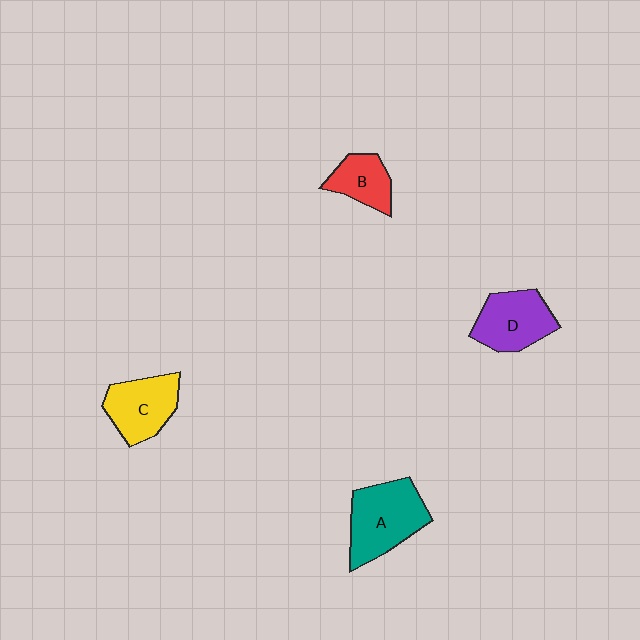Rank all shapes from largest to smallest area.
From largest to smallest: A (teal), D (purple), C (yellow), B (red).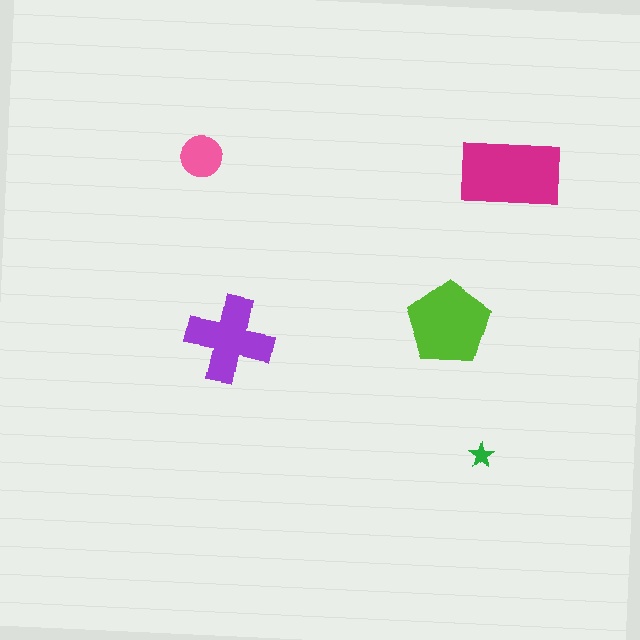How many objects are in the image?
There are 5 objects in the image.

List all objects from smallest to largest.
The green star, the pink circle, the purple cross, the lime pentagon, the magenta rectangle.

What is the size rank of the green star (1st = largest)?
5th.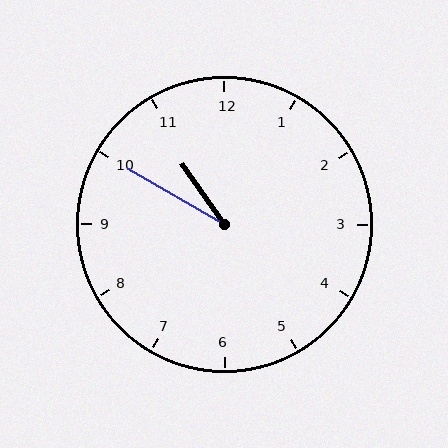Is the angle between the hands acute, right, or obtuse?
It is acute.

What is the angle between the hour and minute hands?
Approximately 25 degrees.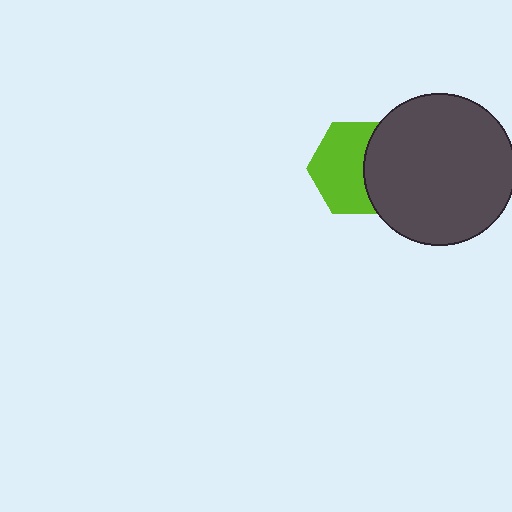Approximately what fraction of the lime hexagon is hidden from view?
Roughly 39% of the lime hexagon is hidden behind the dark gray circle.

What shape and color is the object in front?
The object in front is a dark gray circle.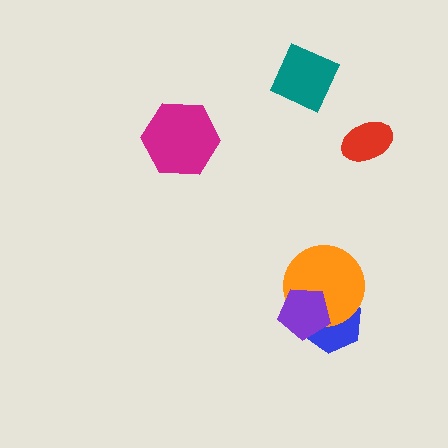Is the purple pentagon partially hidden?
No, no other shape covers it.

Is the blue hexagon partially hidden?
Yes, it is partially covered by another shape.